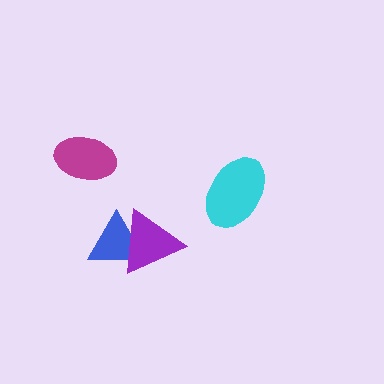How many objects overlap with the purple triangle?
1 object overlaps with the purple triangle.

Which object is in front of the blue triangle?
The purple triangle is in front of the blue triangle.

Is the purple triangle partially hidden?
No, no other shape covers it.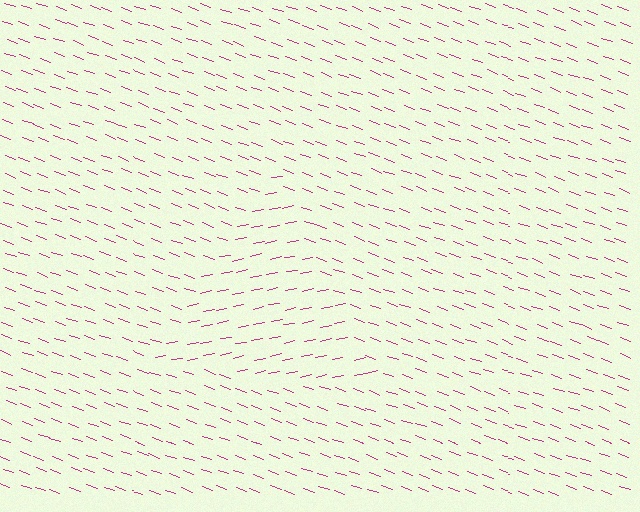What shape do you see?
I see a triangle.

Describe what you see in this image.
The image is filled with small magenta line segments. A triangle region in the image has lines oriented differently from the surrounding lines, creating a visible texture boundary.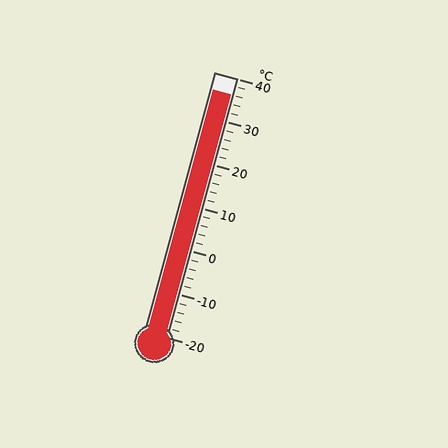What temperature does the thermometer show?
The thermometer shows approximately 36°C.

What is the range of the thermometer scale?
The thermometer scale ranges from -20°C to 40°C.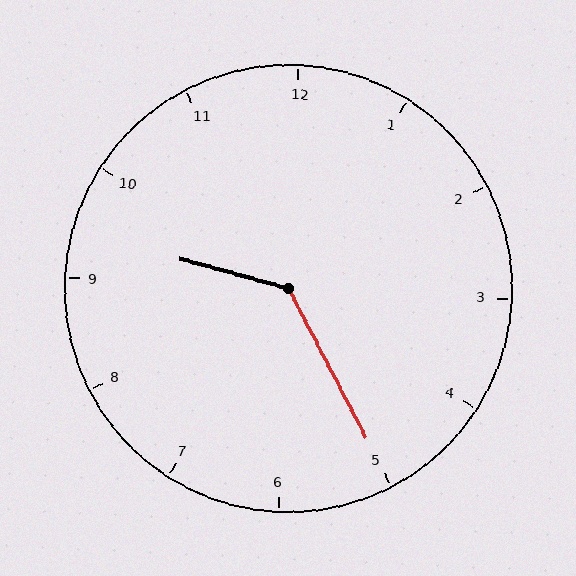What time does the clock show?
9:25.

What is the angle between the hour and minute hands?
Approximately 132 degrees.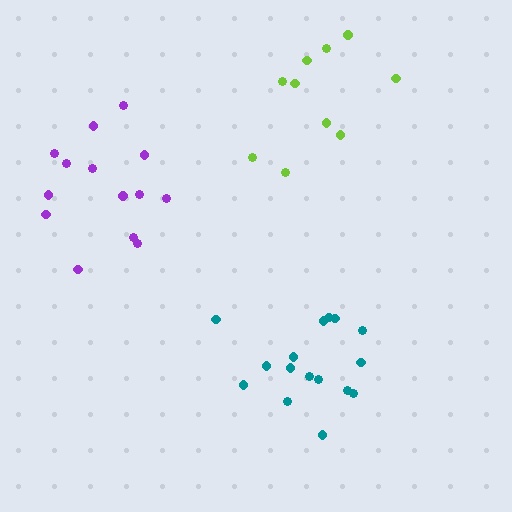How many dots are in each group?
Group 1: 16 dots, Group 2: 10 dots, Group 3: 14 dots (40 total).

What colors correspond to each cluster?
The clusters are colored: teal, lime, purple.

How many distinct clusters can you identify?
There are 3 distinct clusters.